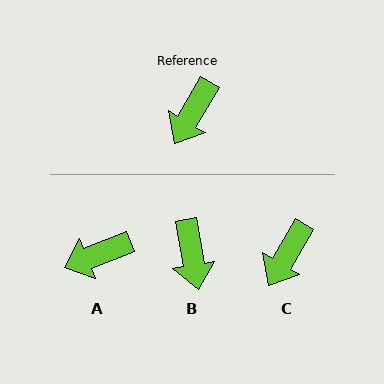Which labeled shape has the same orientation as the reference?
C.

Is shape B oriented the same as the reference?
No, it is off by about 40 degrees.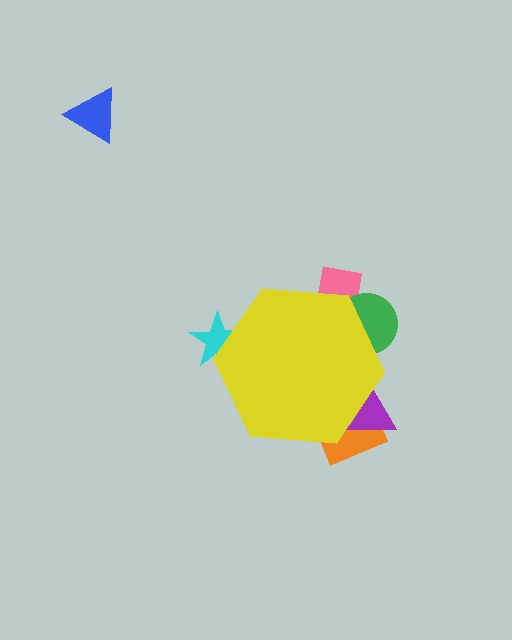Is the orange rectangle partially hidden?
Yes, the orange rectangle is partially hidden behind the yellow hexagon.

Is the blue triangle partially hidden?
No, the blue triangle is fully visible.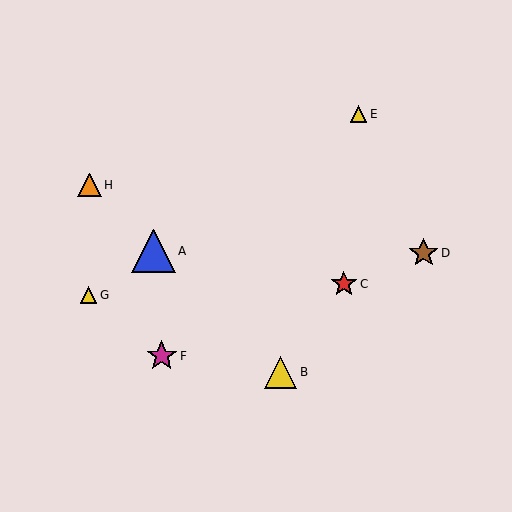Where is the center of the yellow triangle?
The center of the yellow triangle is at (358, 114).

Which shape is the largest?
The blue triangle (labeled A) is the largest.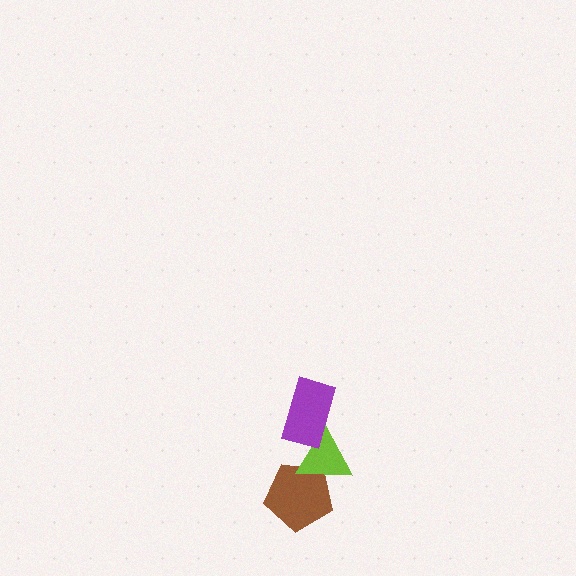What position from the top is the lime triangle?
The lime triangle is 2nd from the top.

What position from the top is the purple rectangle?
The purple rectangle is 1st from the top.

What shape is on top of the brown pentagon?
The lime triangle is on top of the brown pentagon.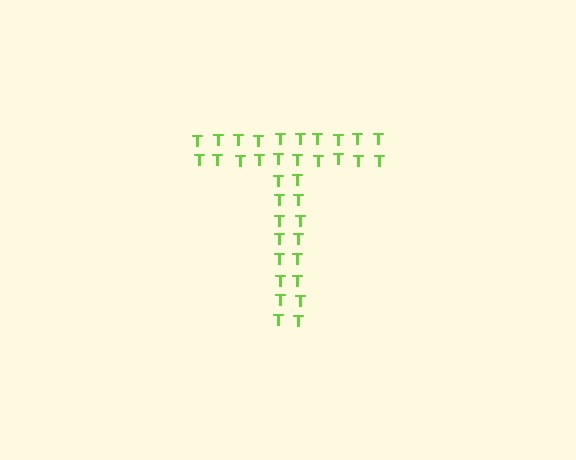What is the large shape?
The large shape is the letter T.